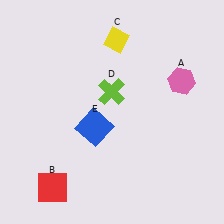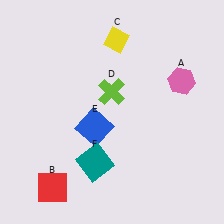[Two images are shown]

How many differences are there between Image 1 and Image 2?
There is 1 difference between the two images.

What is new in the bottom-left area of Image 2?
A teal square (F) was added in the bottom-left area of Image 2.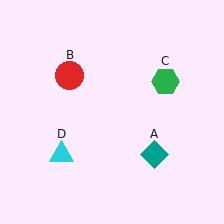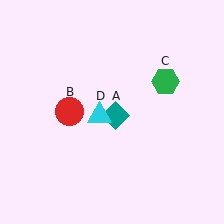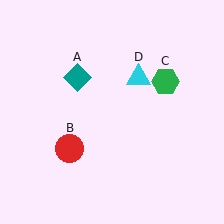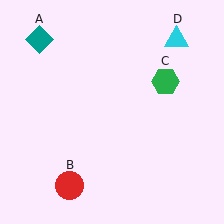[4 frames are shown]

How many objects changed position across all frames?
3 objects changed position: teal diamond (object A), red circle (object B), cyan triangle (object D).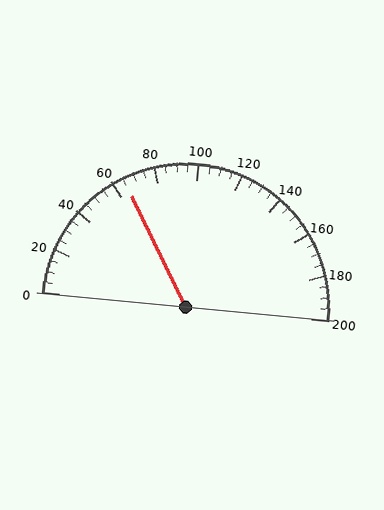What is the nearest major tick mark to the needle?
The nearest major tick mark is 60.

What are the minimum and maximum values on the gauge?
The gauge ranges from 0 to 200.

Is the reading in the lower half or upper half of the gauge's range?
The reading is in the lower half of the range (0 to 200).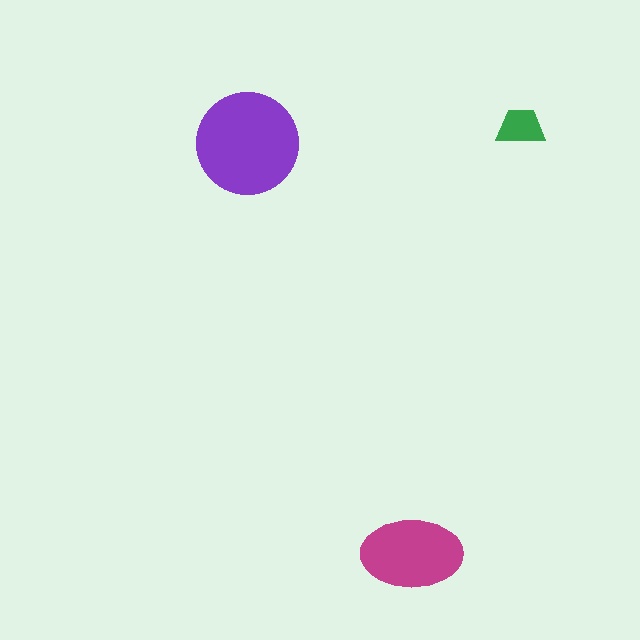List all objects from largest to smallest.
The purple circle, the magenta ellipse, the green trapezoid.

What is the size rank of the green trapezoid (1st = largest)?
3rd.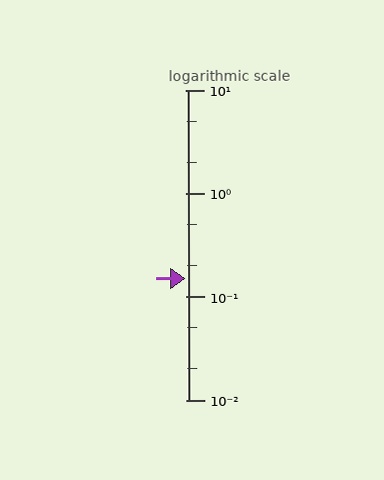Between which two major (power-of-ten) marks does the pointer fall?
The pointer is between 0.1 and 1.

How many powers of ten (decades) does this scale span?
The scale spans 3 decades, from 0.01 to 10.